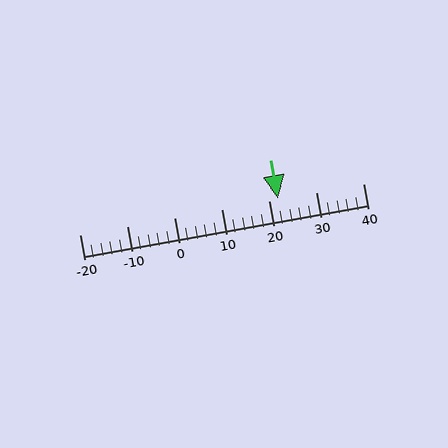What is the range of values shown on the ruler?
The ruler shows values from -20 to 40.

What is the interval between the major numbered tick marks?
The major tick marks are spaced 10 units apart.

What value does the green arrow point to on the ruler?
The green arrow points to approximately 22.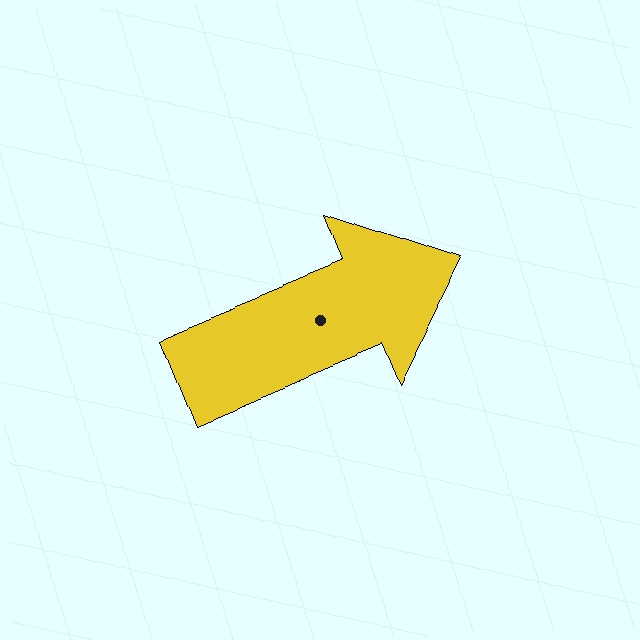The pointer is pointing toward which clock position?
Roughly 2 o'clock.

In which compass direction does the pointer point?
East.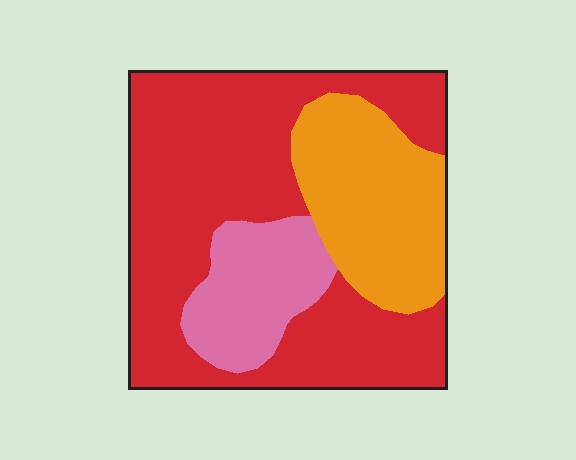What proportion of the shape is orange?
Orange takes up between a sixth and a third of the shape.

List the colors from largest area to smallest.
From largest to smallest: red, orange, pink.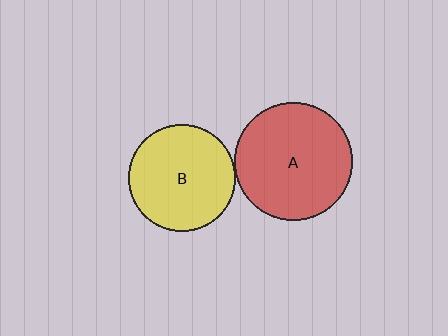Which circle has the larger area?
Circle A (red).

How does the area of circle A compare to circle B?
Approximately 1.2 times.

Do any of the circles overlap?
No, none of the circles overlap.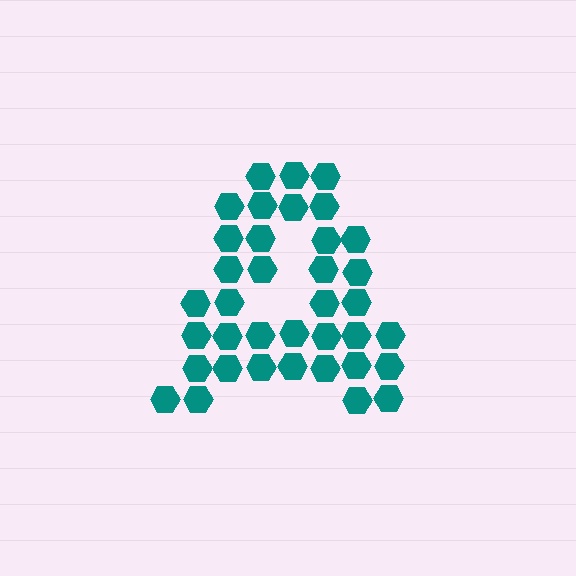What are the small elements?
The small elements are hexagons.